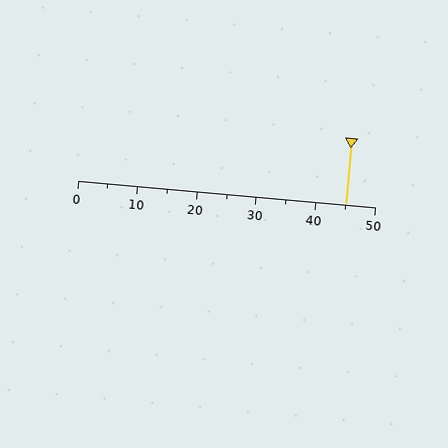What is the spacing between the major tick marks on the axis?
The major ticks are spaced 10 apart.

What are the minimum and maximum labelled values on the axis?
The axis runs from 0 to 50.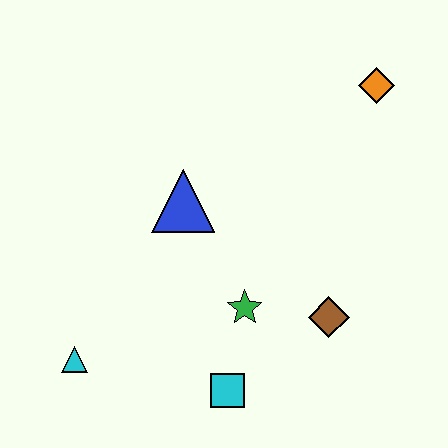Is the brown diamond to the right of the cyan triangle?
Yes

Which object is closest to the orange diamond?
The blue triangle is closest to the orange diamond.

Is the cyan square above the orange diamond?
No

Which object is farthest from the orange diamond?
The cyan triangle is farthest from the orange diamond.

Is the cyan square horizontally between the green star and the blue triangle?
Yes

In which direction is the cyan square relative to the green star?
The cyan square is below the green star.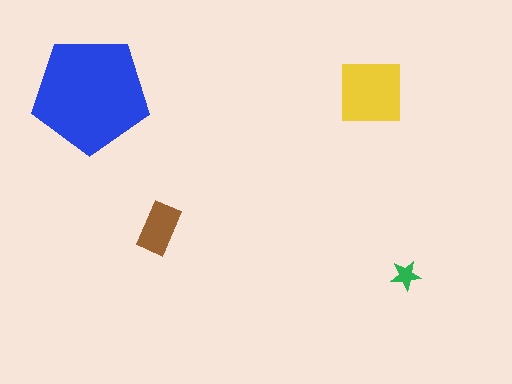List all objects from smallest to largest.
The green star, the brown rectangle, the yellow square, the blue pentagon.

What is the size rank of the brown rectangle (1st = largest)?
3rd.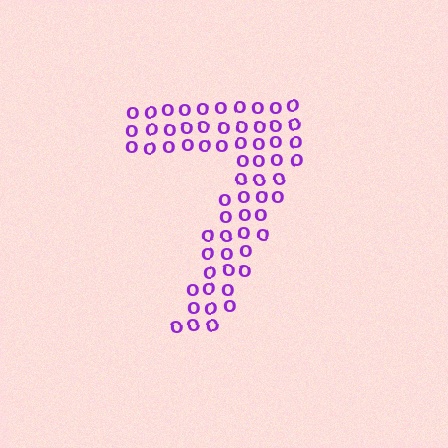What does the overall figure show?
The overall figure shows the digit 7.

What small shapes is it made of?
It is made of small letter O's.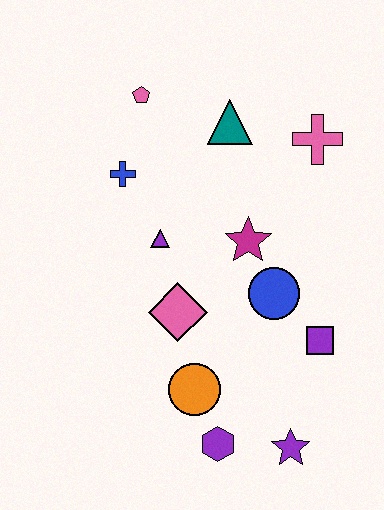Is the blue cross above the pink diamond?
Yes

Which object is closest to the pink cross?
The teal triangle is closest to the pink cross.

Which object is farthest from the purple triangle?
The purple star is farthest from the purple triangle.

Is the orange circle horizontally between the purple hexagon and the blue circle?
No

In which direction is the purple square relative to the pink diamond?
The purple square is to the right of the pink diamond.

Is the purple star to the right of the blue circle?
Yes